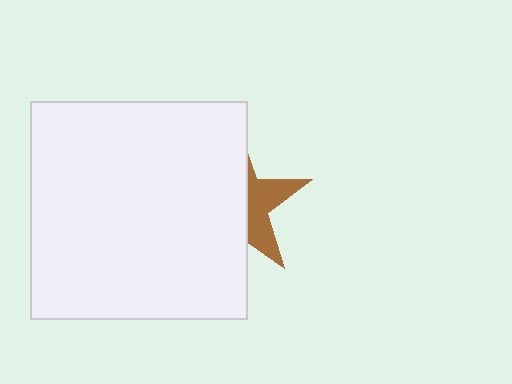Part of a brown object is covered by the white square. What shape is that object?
It is a star.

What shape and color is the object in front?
The object in front is a white square.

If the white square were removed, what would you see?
You would see the complete brown star.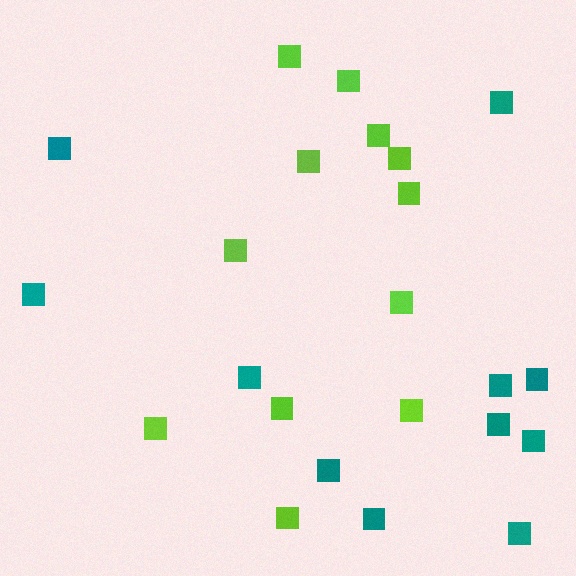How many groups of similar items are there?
There are 2 groups: one group of teal squares (11) and one group of lime squares (12).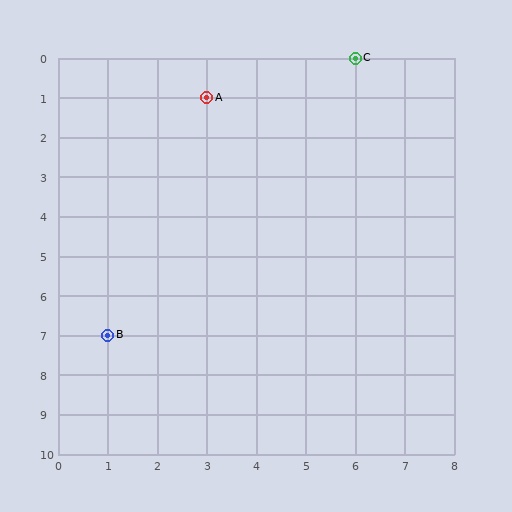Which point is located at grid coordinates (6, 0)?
Point C is at (6, 0).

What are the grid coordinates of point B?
Point B is at grid coordinates (1, 7).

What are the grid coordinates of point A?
Point A is at grid coordinates (3, 1).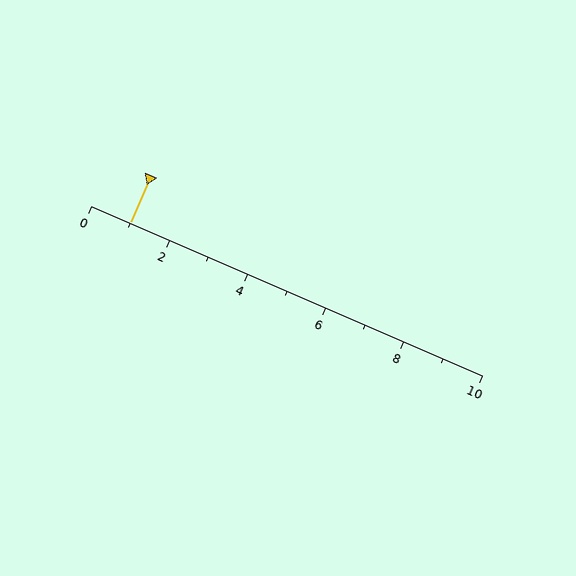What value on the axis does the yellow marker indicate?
The marker indicates approximately 1.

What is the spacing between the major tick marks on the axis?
The major ticks are spaced 2 apart.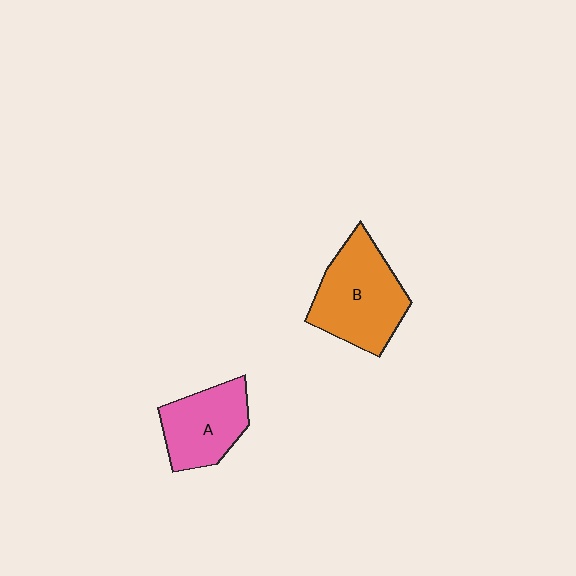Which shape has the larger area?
Shape B (orange).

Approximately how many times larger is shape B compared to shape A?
Approximately 1.4 times.